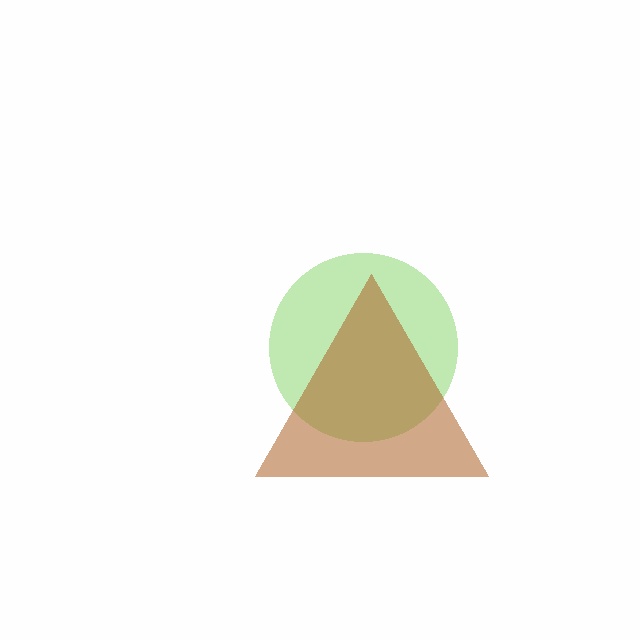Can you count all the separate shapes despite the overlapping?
Yes, there are 2 separate shapes.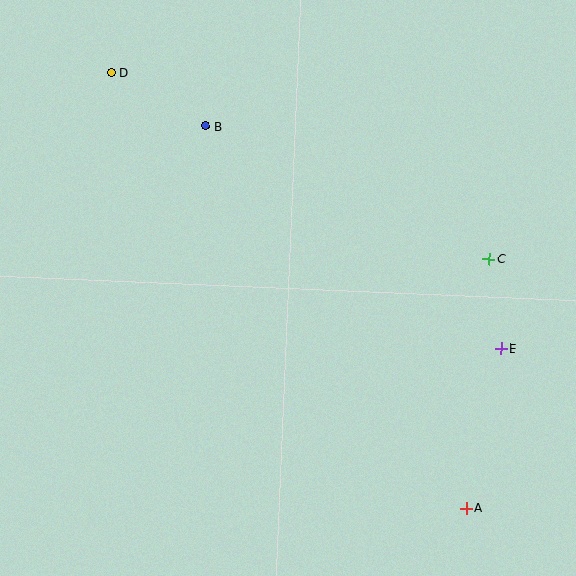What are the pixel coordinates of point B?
Point B is at (206, 126).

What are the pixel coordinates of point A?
Point A is at (466, 508).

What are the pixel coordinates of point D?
Point D is at (111, 73).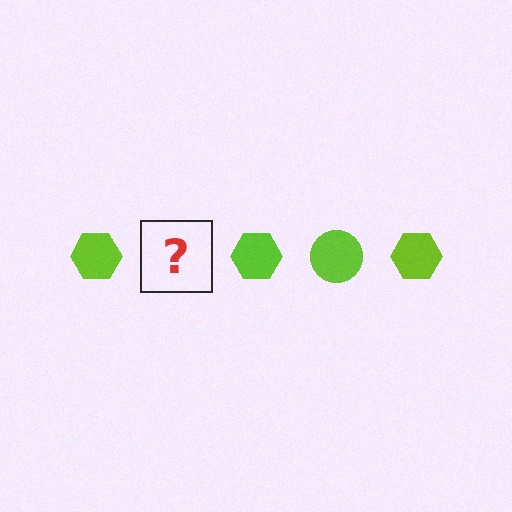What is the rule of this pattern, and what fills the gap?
The rule is that the pattern cycles through hexagon, circle shapes in lime. The gap should be filled with a lime circle.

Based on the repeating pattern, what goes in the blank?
The blank should be a lime circle.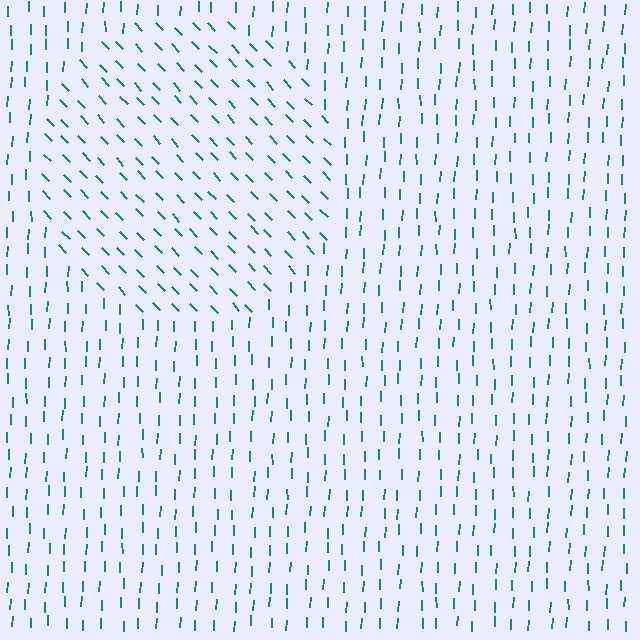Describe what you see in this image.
The image is filled with small teal line segments. A circle region in the image has lines oriented differently from the surrounding lines, creating a visible texture boundary.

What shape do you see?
I see a circle.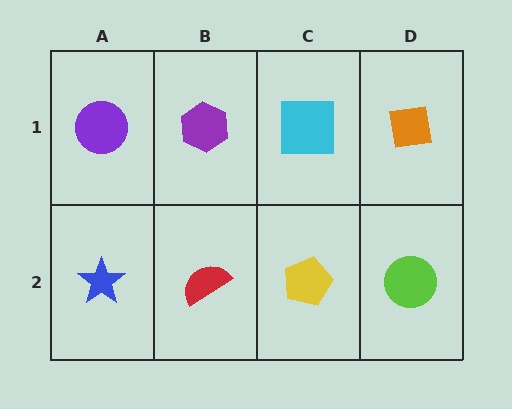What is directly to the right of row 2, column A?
A red semicircle.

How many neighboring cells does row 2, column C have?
3.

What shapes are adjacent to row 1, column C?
A yellow pentagon (row 2, column C), a purple hexagon (row 1, column B), an orange square (row 1, column D).